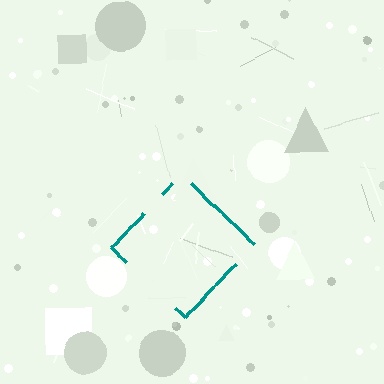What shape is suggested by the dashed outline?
The dashed outline suggests a diamond.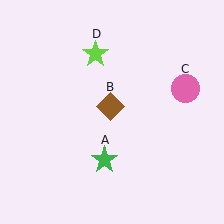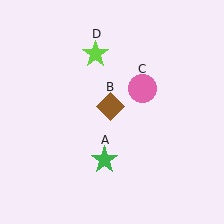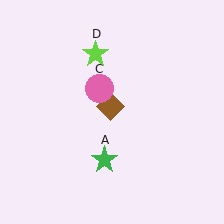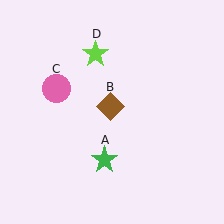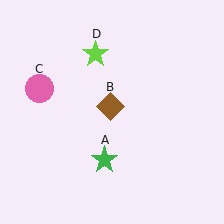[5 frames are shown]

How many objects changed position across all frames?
1 object changed position: pink circle (object C).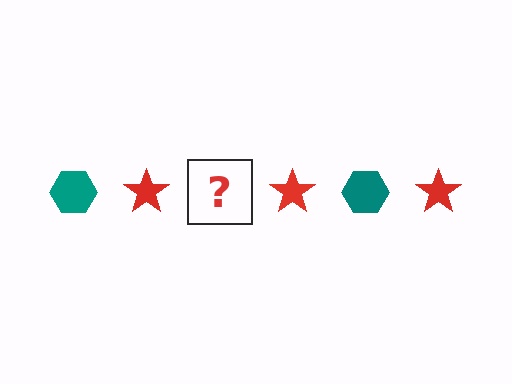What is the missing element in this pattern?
The missing element is a teal hexagon.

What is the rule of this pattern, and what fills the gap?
The rule is that the pattern alternates between teal hexagon and red star. The gap should be filled with a teal hexagon.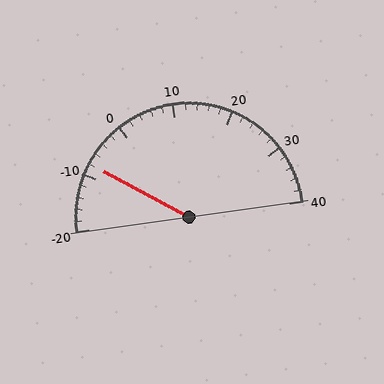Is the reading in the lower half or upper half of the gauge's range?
The reading is in the lower half of the range (-20 to 40).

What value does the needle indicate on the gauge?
The needle indicates approximately -8.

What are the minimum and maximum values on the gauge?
The gauge ranges from -20 to 40.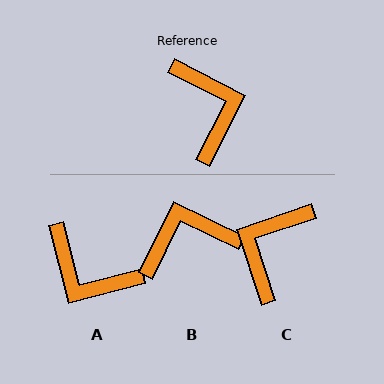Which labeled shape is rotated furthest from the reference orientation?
A, about 138 degrees away.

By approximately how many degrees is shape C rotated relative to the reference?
Approximately 136 degrees counter-clockwise.